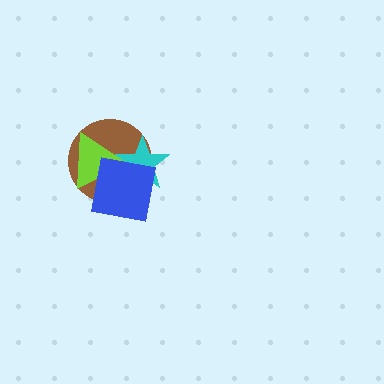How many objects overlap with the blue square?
3 objects overlap with the blue square.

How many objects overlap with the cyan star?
3 objects overlap with the cyan star.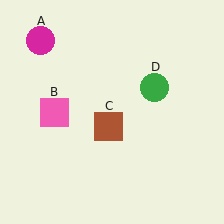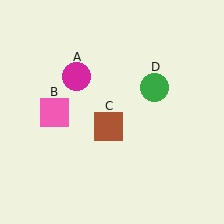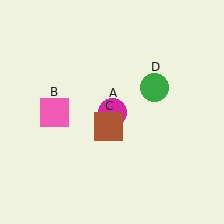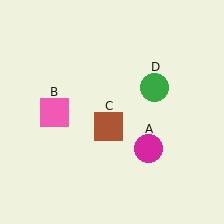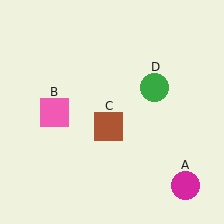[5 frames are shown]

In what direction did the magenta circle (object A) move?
The magenta circle (object A) moved down and to the right.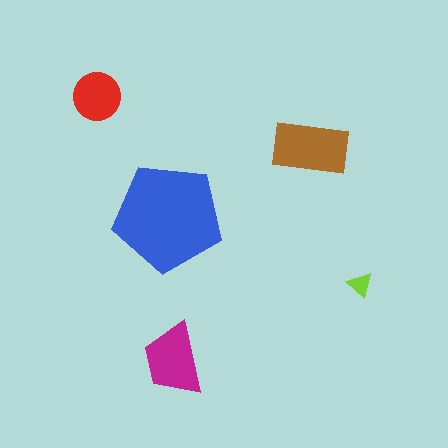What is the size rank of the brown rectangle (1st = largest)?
2nd.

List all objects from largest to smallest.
The blue pentagon, the brown rectangle, the magenta trapezoid, the red circle, the lime triangle.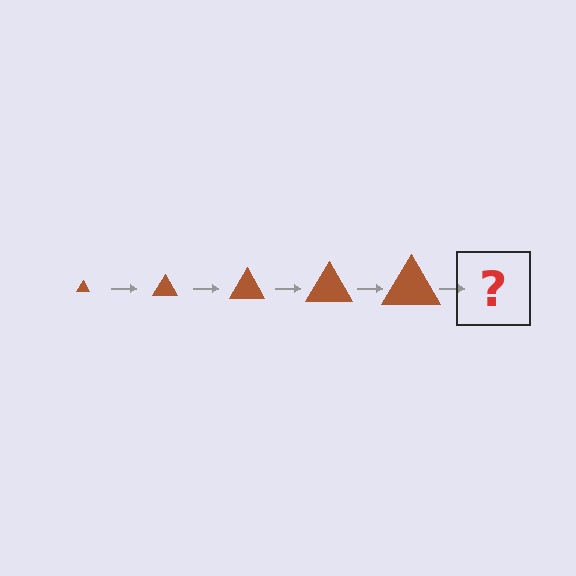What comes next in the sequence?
The next element should be a brown triangle, larger than the previous one.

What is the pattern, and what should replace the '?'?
The pattern is that the triangle gets progressively larger each step. The '?' should be a brown triangle, larger than the previous one.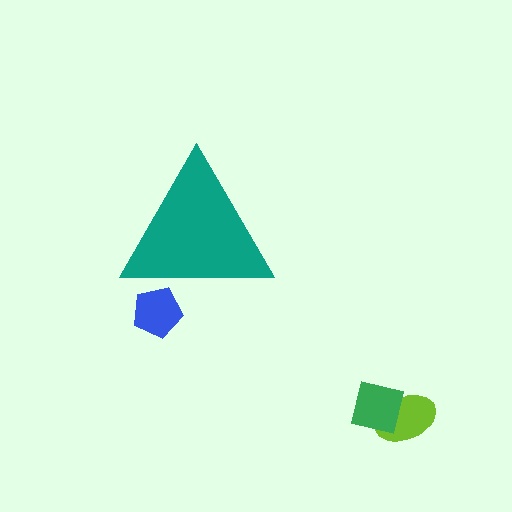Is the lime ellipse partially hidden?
No, the lime ellipse is fully visible.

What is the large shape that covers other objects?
A teal triangle.